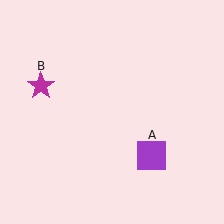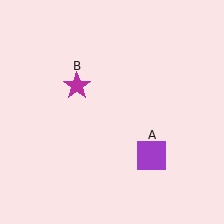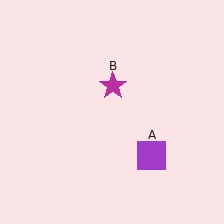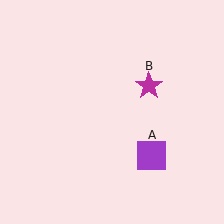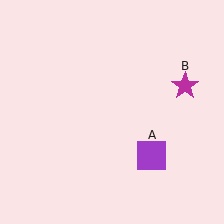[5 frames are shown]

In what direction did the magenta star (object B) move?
The magenta star (object B) moved right.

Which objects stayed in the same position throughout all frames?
Purple square (object A) remained stationary.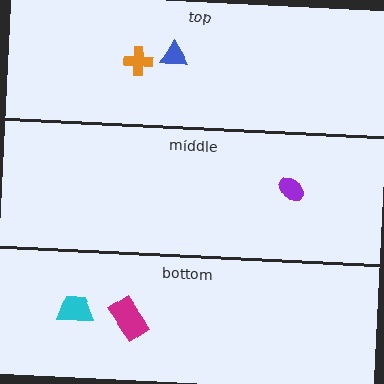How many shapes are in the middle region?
1.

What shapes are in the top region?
The orange cross, the blue triangle.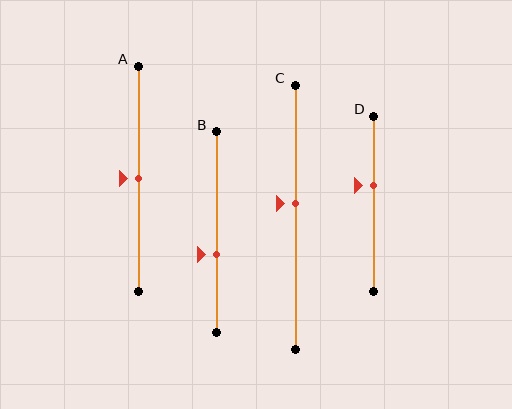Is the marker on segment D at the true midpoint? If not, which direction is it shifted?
No, the marker on segment D is shifted upward by about 10% of the segment length.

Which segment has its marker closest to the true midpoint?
Segment A has its marker closest to the true midpoint.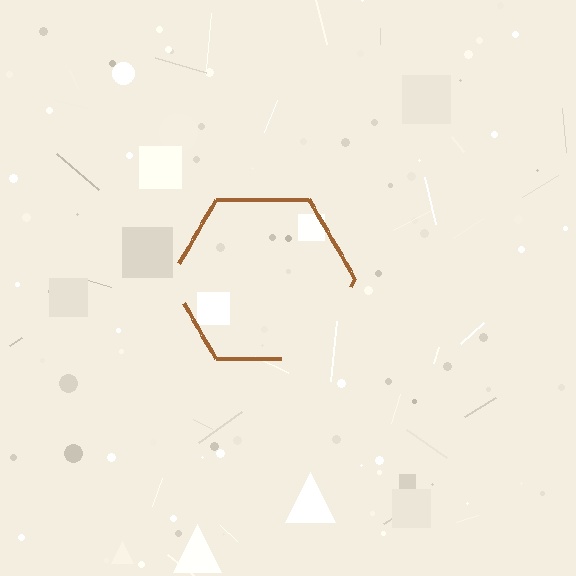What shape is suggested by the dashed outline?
The dashed outline suggests a hexagon.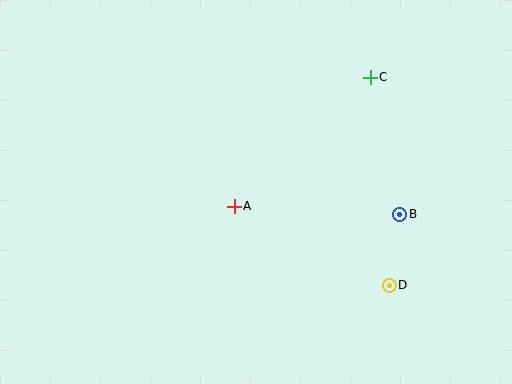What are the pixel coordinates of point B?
Point B is at (400, 214).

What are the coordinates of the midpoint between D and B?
The midpoint between D and B is at (395, 250).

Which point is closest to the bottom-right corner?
Point D is closest to the bottom-right corner.